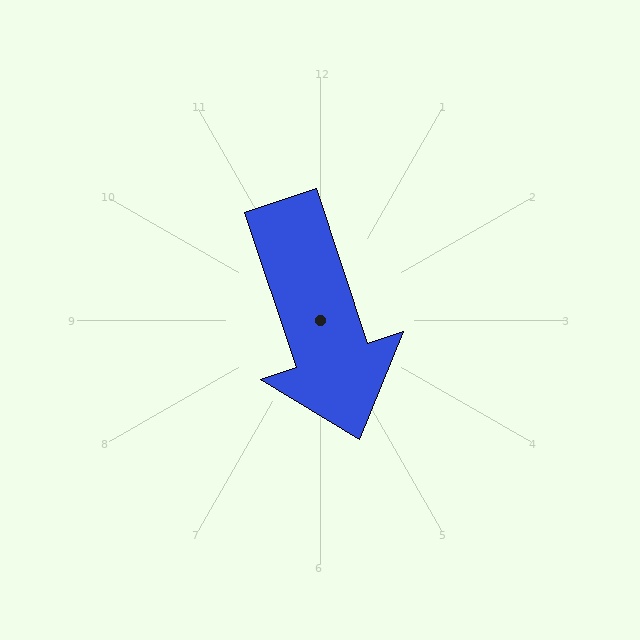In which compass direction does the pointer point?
South.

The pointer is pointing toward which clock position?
Roughly 5 o'clock.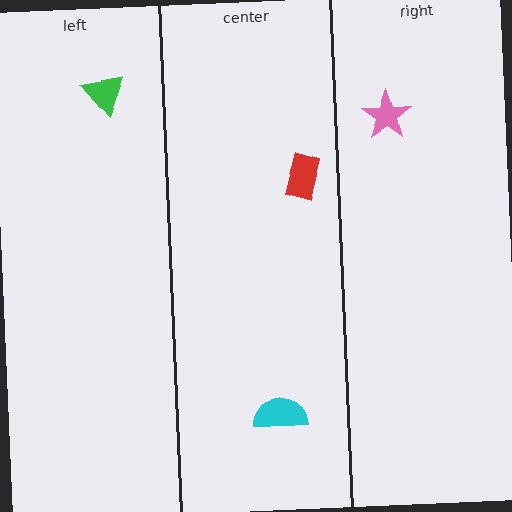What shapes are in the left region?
The green triangle.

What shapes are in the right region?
The pink star.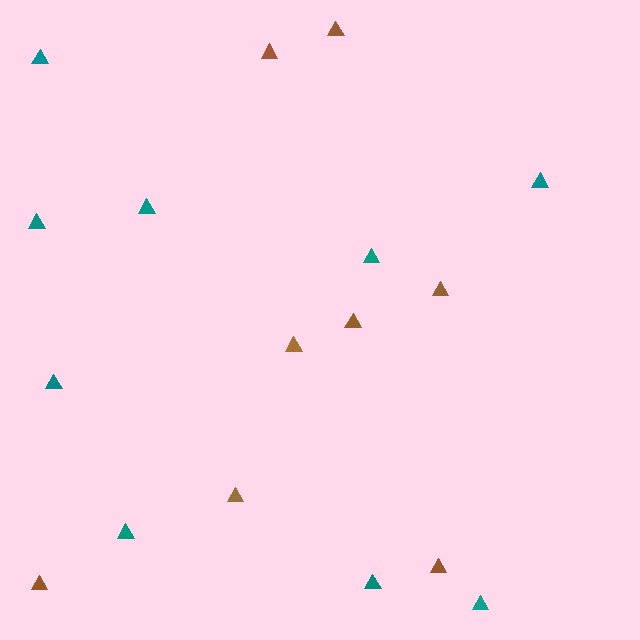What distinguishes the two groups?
There are 2 groups: one group of teal triangles (9) and one group of brown triangles (8).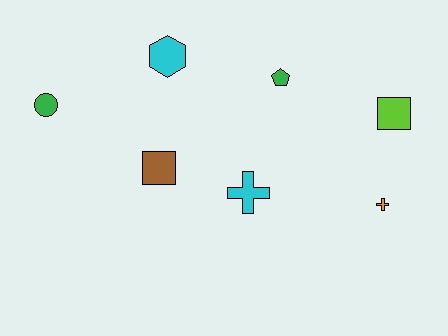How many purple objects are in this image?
There are no purple objects.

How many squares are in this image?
There are 2 squares.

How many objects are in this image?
There are 7 objects.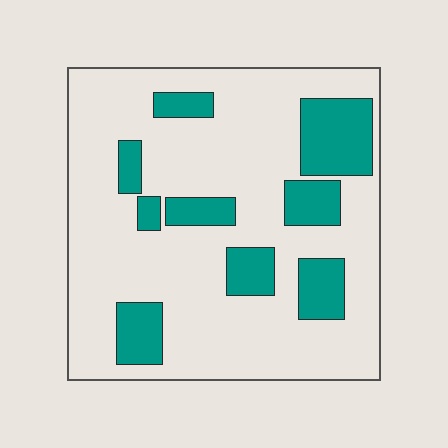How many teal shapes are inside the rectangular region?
9.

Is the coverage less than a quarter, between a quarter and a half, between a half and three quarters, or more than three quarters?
Less than a quarter.